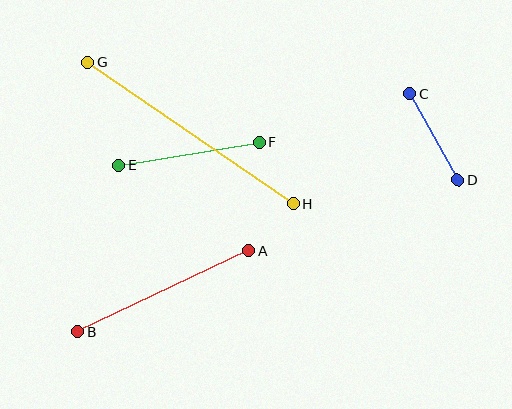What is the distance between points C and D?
The distance is approximately 98 pixels.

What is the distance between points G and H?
The distance is approximately 250 pixels.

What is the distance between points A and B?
The distance is approximately 189 pixels.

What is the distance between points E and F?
The distance is approximately 143 pixels.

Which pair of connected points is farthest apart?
Points G and H are farthest apart.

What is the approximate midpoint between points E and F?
The midpoint is at approximately (189, 154) pixels.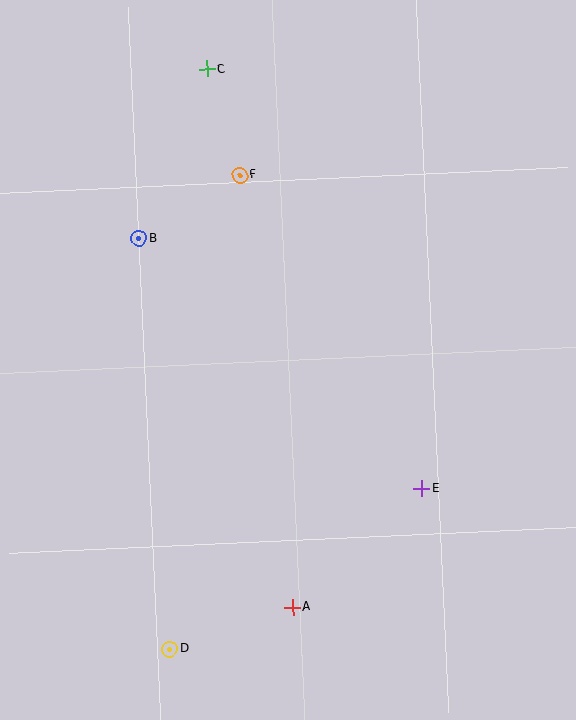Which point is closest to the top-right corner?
Point C is closest to the top-right corner.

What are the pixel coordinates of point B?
Point B is at (139, 239).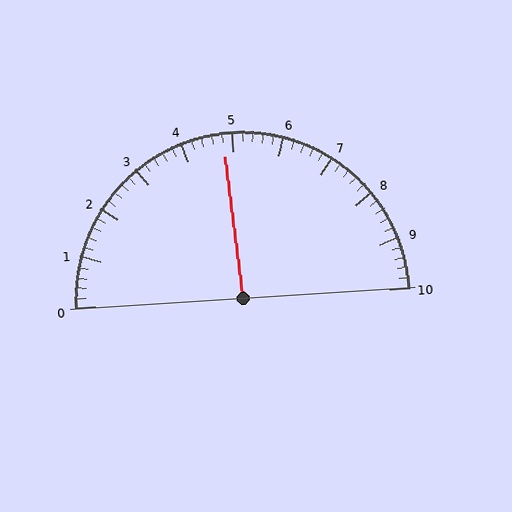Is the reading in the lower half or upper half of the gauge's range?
The reading is in the lower half of the range (0 to 10).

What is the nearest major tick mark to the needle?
The nearest major tick mark is 5.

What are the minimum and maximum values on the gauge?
The gauge ranges from 0 to 10.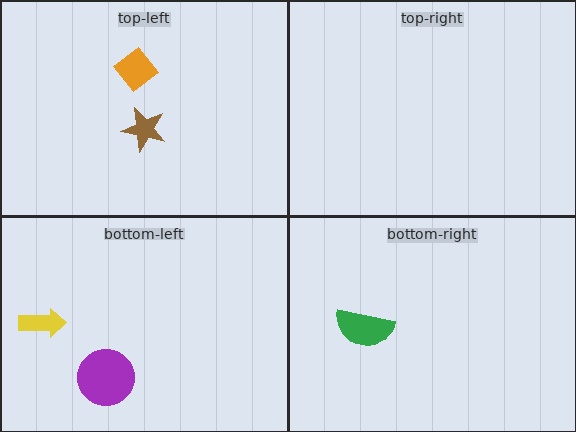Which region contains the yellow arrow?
The bottom-left region.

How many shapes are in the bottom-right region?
1.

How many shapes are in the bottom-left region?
2.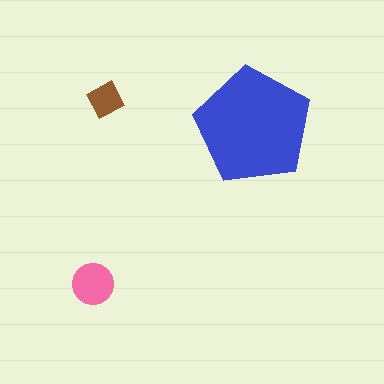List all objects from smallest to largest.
The brown diamond, the pink circle, the blue pentagon.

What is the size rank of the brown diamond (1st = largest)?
3rd.